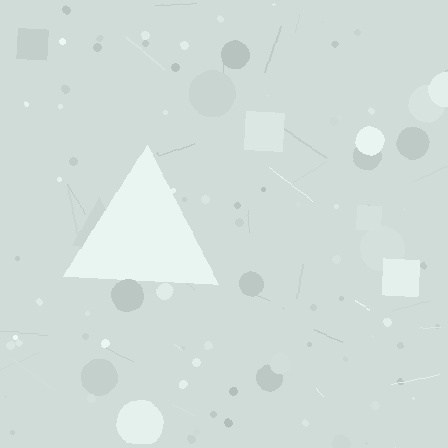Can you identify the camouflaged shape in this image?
The camouflaged shape is a triangle.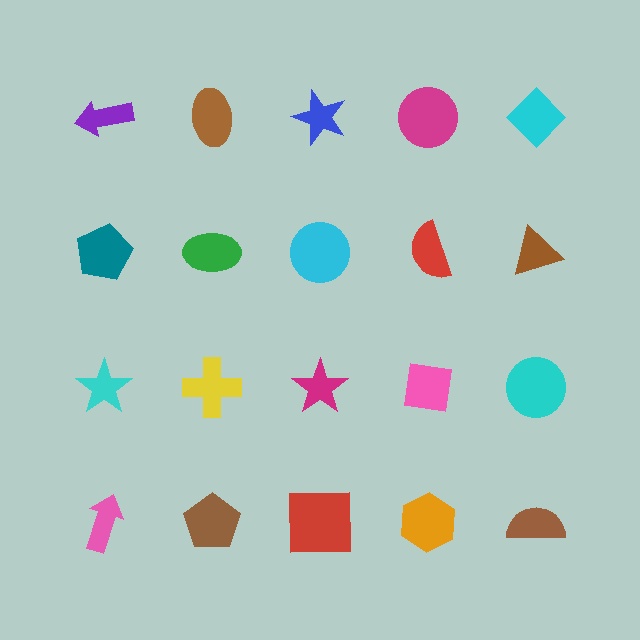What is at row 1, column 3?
A blue star.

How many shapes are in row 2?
5 shapes.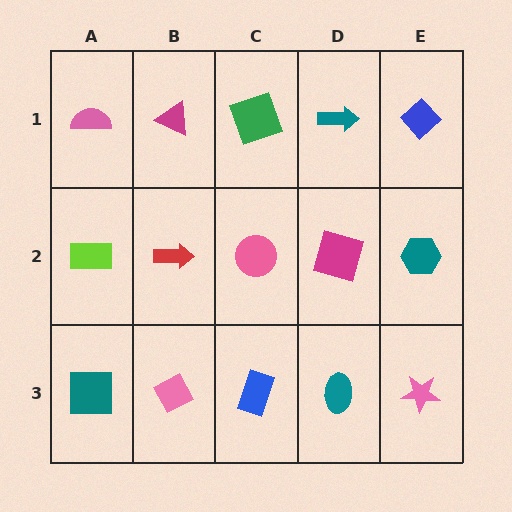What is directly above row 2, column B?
A magenta triangle.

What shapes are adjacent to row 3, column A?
A lime rectangle (row 2, column A), a pink diamond (row 3, column B).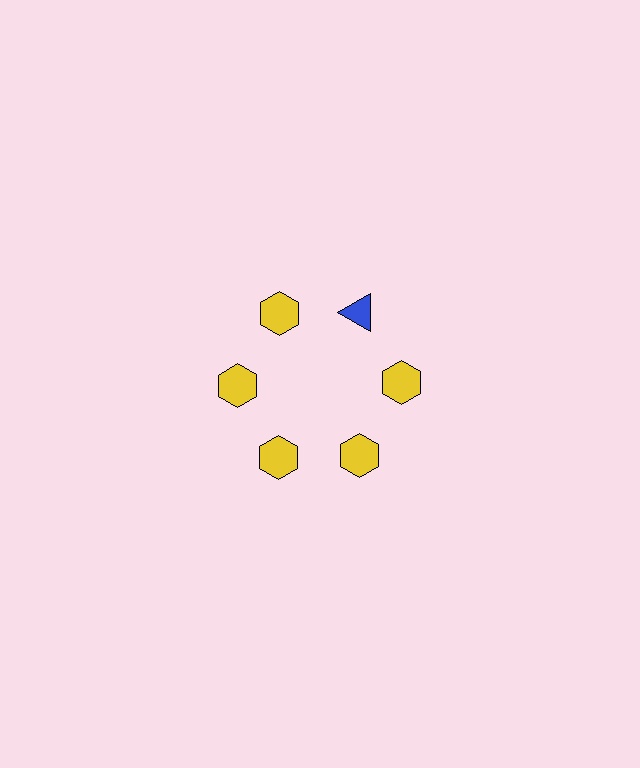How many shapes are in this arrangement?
There are 6 shapes arranged in a ring pattern.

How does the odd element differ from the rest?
It differs in both color (blue instead of yellow) and shape (triangle instead of hexagon).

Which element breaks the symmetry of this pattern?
The blue triangle at roughly the 1 o'clock position breaks the symmetry. All other shapes are yellow hexagons.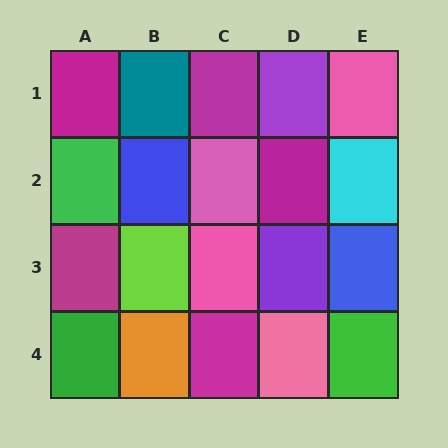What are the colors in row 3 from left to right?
Magenta, lime, pink, purple, blue.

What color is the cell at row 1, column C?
Magenta.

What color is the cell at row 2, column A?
Green.